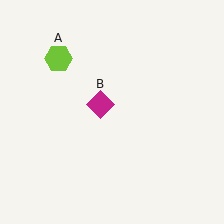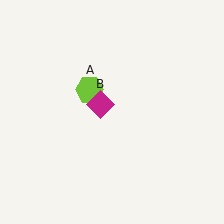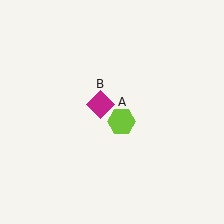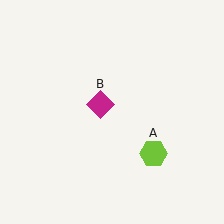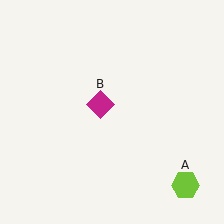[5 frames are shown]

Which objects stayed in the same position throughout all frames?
Magenta diamond (object B) remained stationary.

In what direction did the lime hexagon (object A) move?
The lime hexagon (object A) moved down and to the right.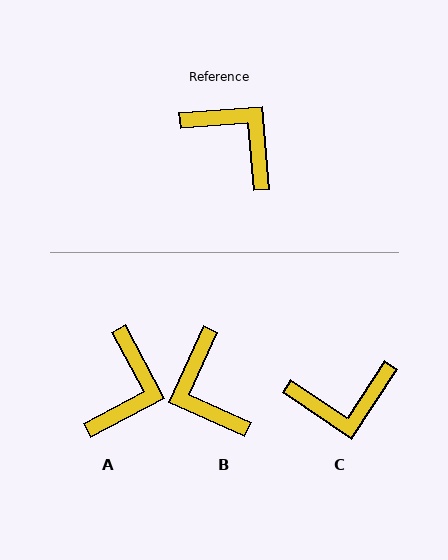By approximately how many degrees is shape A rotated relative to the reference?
Approximately 67 degrees clockwise.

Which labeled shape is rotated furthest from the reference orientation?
B, about 151 degrees away.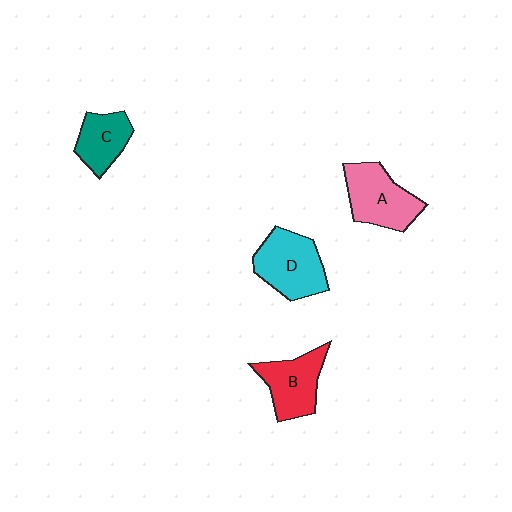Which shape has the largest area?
Shape D (cyan).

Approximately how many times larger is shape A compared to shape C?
Approximately 1.4 times.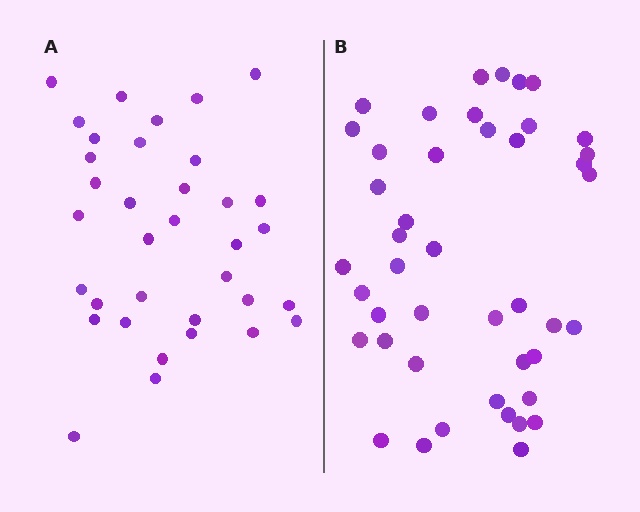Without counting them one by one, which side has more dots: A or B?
Region B (the right region) has more dots.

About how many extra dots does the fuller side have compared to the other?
Region B has roughly 8 or so more dots than region A.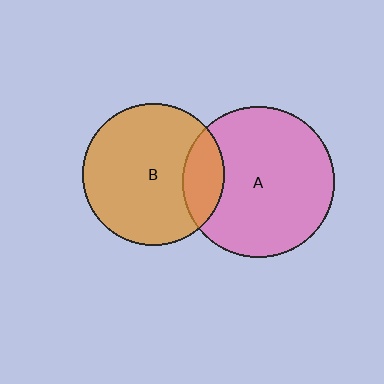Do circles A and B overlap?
Yes.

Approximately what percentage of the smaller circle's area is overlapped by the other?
Approximately 20%.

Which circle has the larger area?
Circle A (pink).